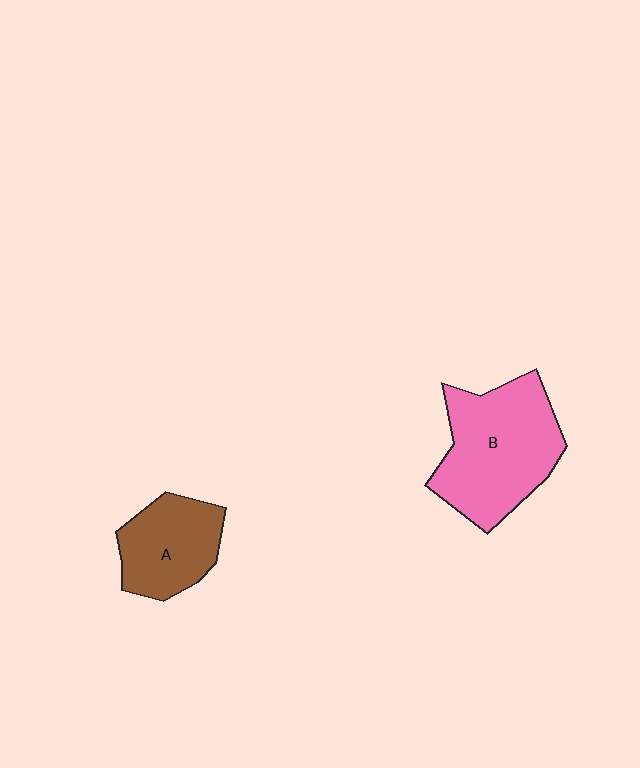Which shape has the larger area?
Shape B (pink).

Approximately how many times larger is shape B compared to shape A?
Approximately 1.6 times.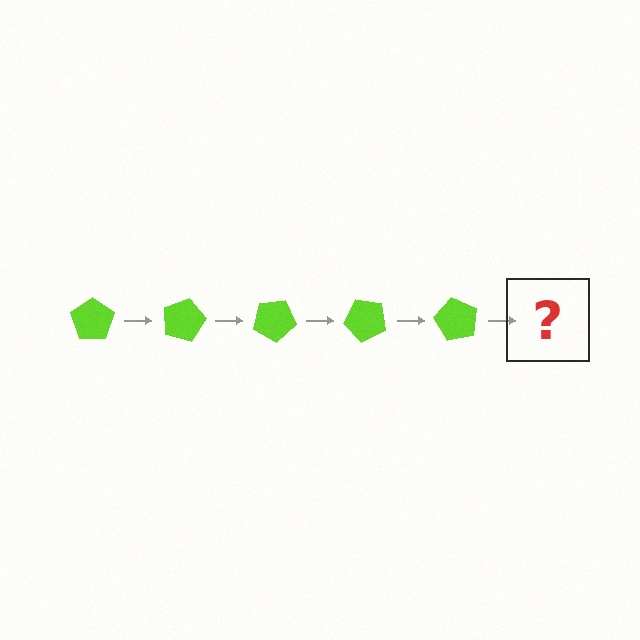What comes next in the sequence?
The next element should be a lime pentagon rotated 75 degrees.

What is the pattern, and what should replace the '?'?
The pattern is that the pentagon rotates 15 degrees each step. The '?' should be a lime pentagon rotated 75 degrees.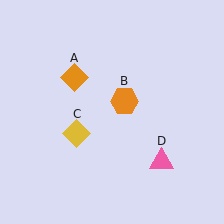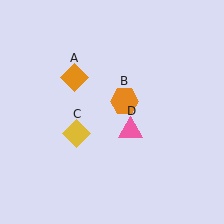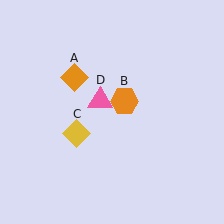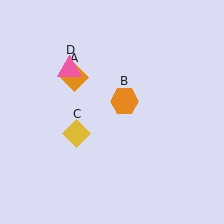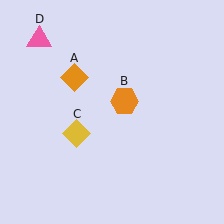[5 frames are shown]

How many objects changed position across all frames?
1 object changed position: pink triangle (object D).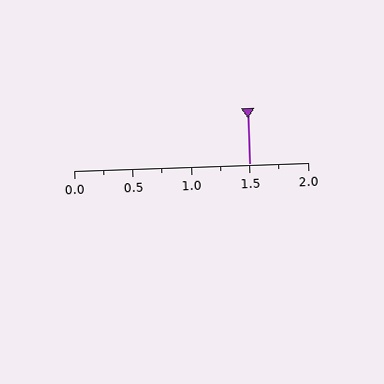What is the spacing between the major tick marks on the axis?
The major ticks are spaced 0.5 apart.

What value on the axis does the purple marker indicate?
The marker indicates approximately 1.5.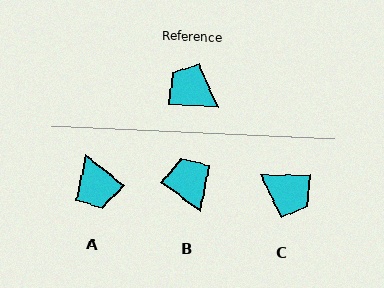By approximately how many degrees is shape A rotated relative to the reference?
Approximately 145 degrees counter-clockwise.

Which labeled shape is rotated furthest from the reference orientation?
C, about 177 degrees away.